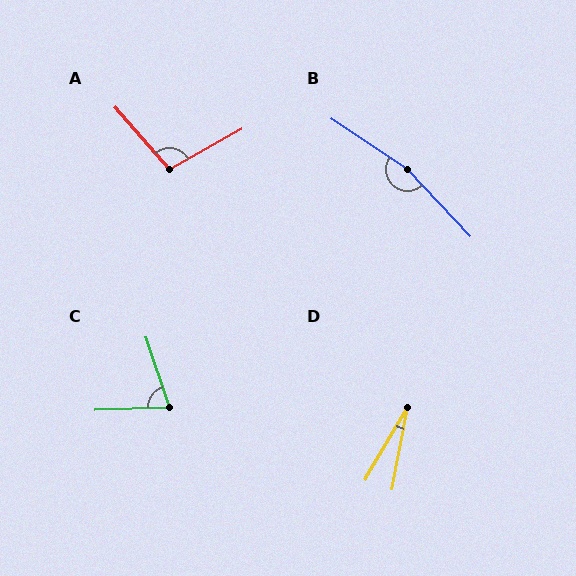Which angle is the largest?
B, at approximately 167 degrees.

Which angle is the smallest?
D, at approximately 20 degrees.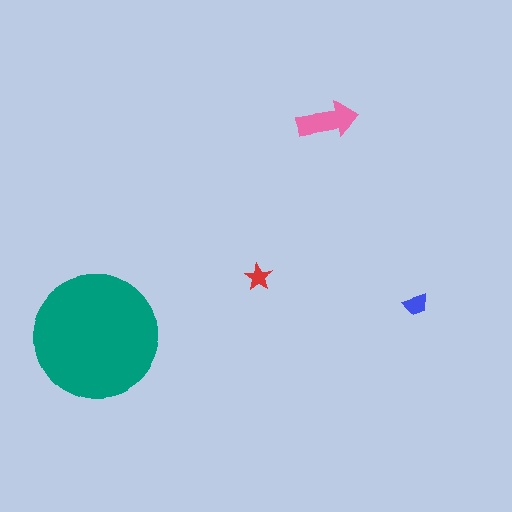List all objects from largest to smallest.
The teal circle, the pink arrow, the blue trapezoid, the red star.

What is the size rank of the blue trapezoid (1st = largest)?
3rd.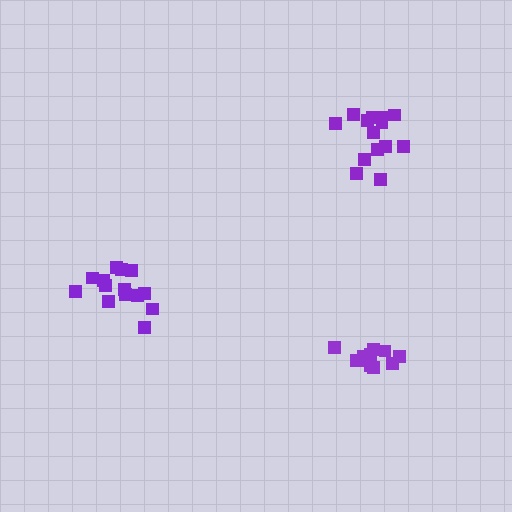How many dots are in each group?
Group 1: 14 dots, Group 2: 11 dots, Group 3: 14 dots (39 total).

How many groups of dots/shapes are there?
There are 3 groups.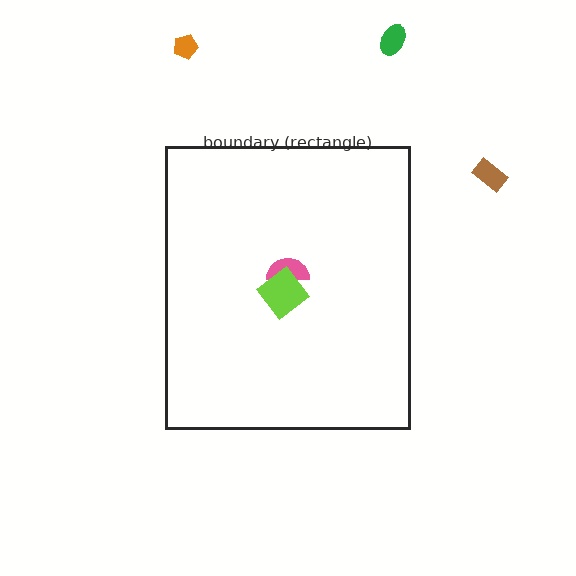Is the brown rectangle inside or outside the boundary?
Outside.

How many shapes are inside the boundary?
2 inside, 3 outside.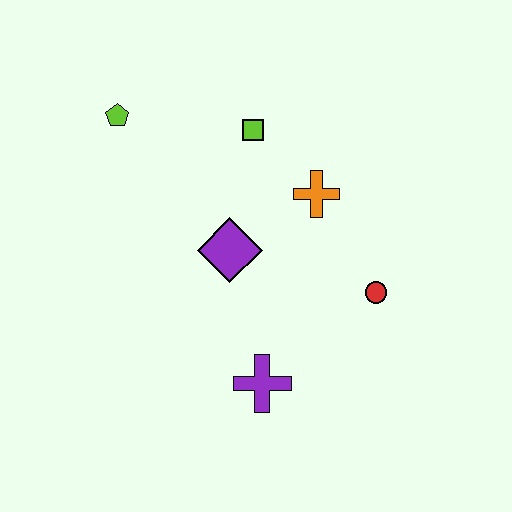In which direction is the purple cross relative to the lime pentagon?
The purple cross is below the lime pentagon.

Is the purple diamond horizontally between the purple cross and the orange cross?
No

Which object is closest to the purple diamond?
The orange cross is closest to the purple diamond.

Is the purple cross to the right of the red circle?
No